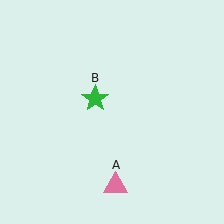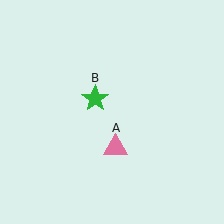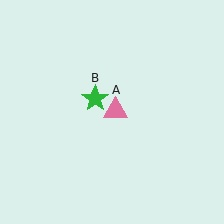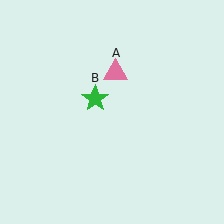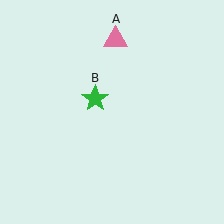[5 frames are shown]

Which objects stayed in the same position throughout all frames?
Green star (object B) remained stationary.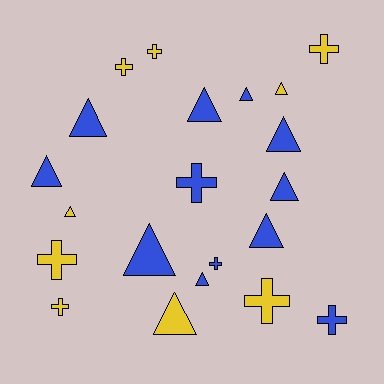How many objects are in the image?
There are 21 objects.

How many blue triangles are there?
There are 9 blue triangles.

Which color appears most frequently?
Blue, with 12 objects.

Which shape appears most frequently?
Triangle, with 12 objects.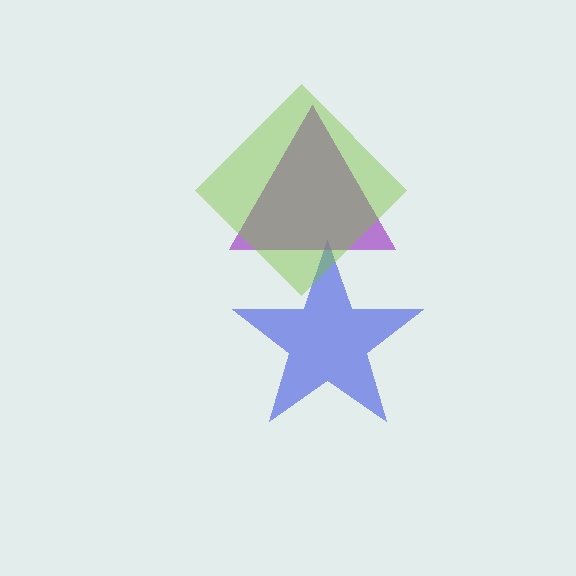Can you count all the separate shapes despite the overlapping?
Yes, there are 3 separate shapes.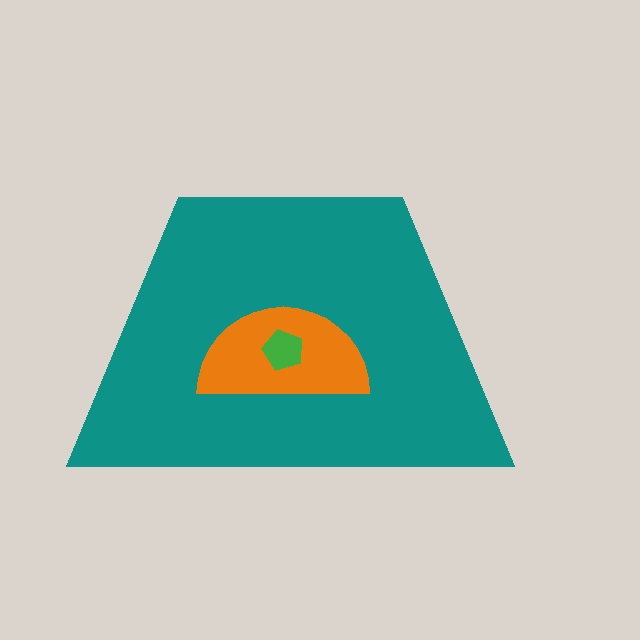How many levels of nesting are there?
3.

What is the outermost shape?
The teal trapezoid.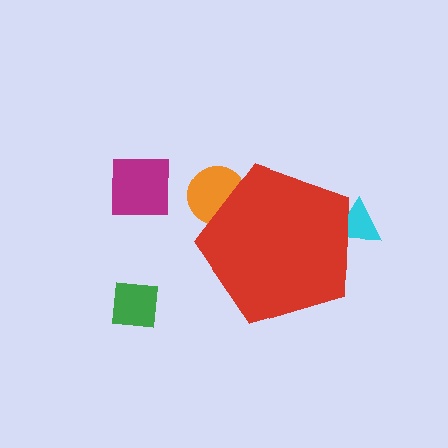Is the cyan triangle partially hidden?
Yes, the cyan triangle is partially hidden behind the red pentagon.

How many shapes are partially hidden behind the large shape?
2 shapes are partially hidden.